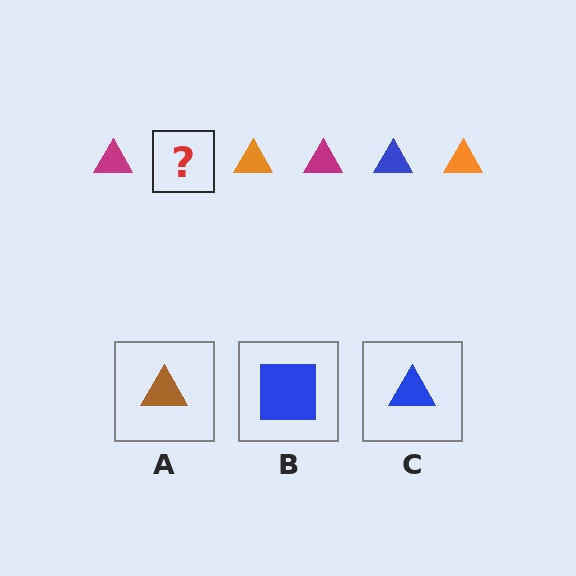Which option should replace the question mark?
Option C.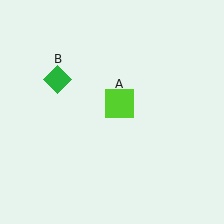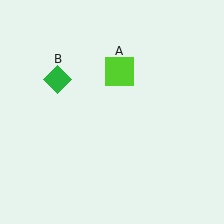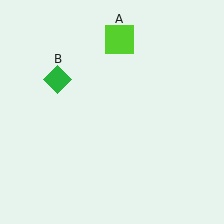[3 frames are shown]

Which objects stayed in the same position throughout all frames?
Green diamond (object B) remained stationary.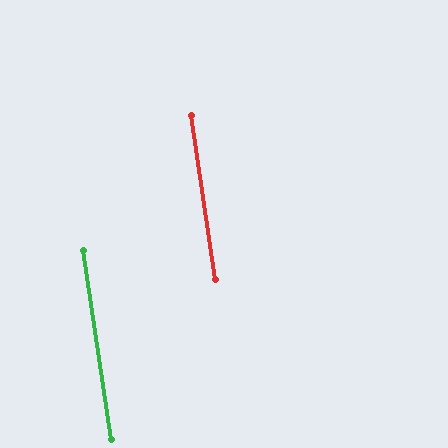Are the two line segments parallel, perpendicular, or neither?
Parallel — their directions differ by only 0.1°.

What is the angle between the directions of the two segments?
Approximately 0 degrees.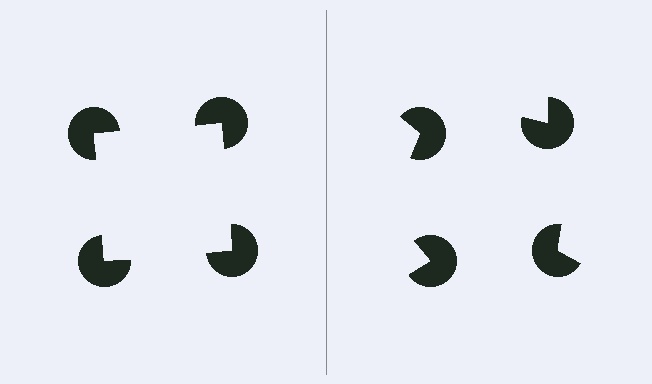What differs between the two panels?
The pac-man discs are positioned identically on both sides; only the wedge orientations differ. On the left they align to a square; on the right they are misaligned.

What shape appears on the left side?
An illusory square.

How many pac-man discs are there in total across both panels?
8 — 4 on each side.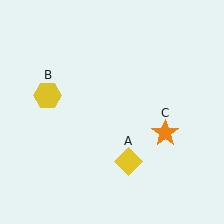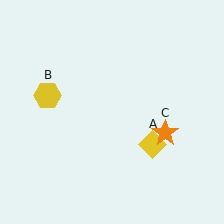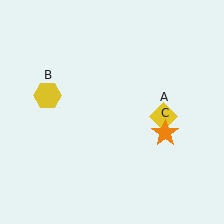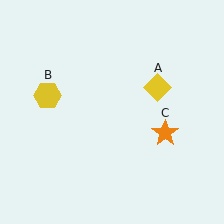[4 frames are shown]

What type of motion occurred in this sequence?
The yellow diamond (object A) rotated counterclockwise around the center of the scene.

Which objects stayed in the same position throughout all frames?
Yellow hexagon (object B) and orange star (object C) remained stationary.